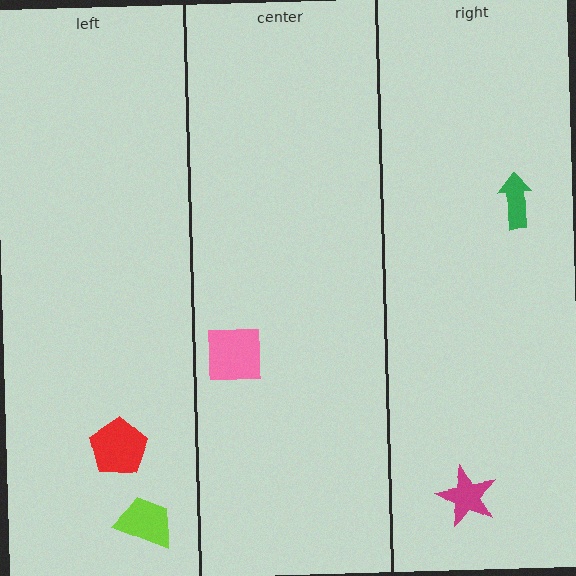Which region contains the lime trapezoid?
The left region.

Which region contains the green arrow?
The right region.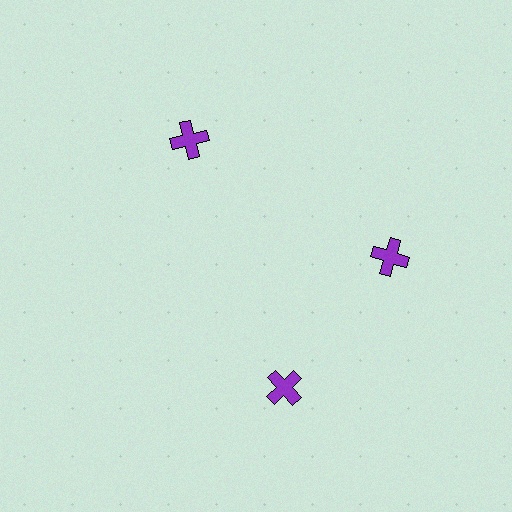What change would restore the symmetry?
The symmetry would be restored by rotating it back into even spacing with its neighbors so that all 3 crosses sit at equal angles and equal distance from the center.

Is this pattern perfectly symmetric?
No. The 3 purple crosses are arranged in a ring, but one element near the 7 o'clock position is rotated out of alignment along the ring, breaking the 3-fold rotational symmetry.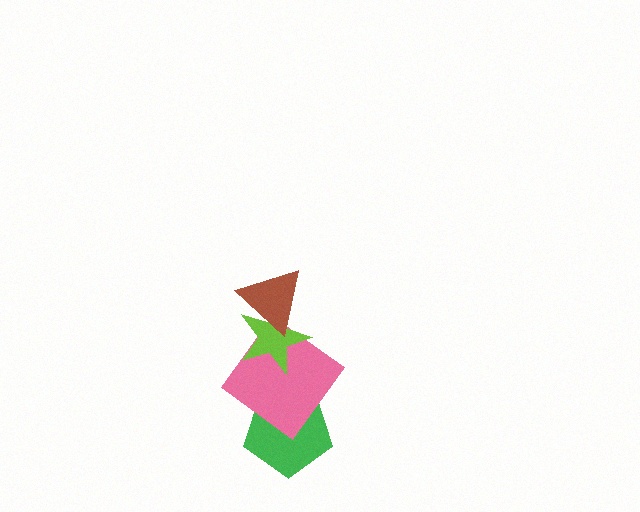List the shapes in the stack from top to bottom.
From top to bottom: the brown triangle, the lime star, the pink diamond, the green pentagon.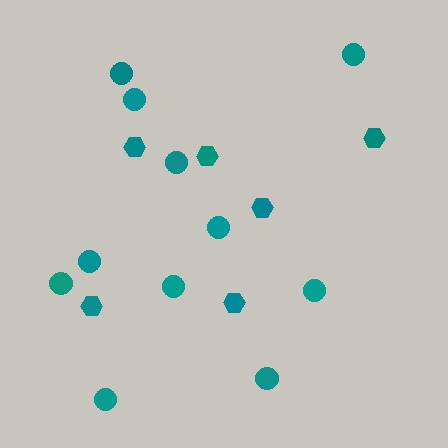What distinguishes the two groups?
There are 2 groups: one group of circles (11) and one group of hexagons (6).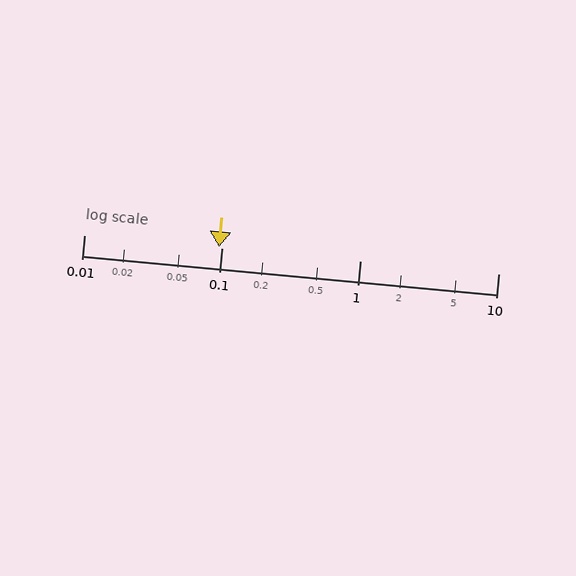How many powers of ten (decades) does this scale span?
The scale spans 3 decades, from 0.01 to 10.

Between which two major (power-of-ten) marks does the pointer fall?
The pointer is between 0.01 and 0.1.